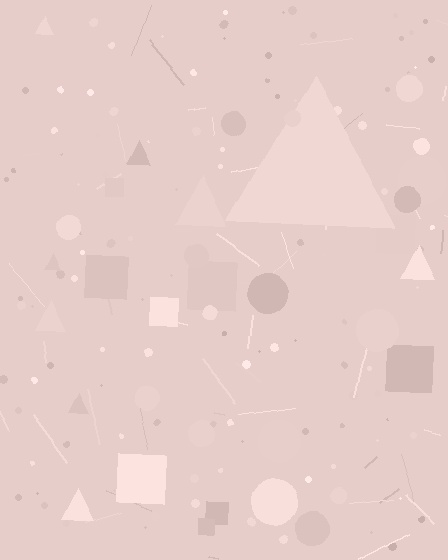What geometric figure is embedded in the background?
A triangle is embedded in the background.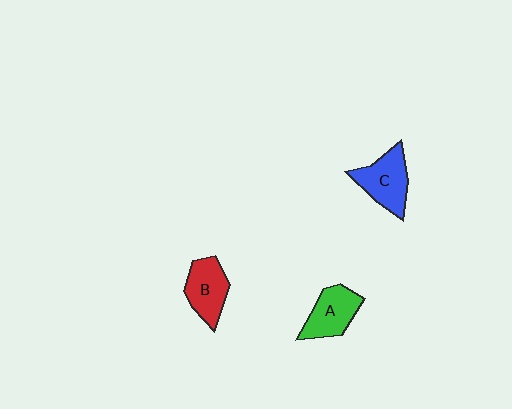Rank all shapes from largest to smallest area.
From largest to smallest: C (blue), A (green), B (red).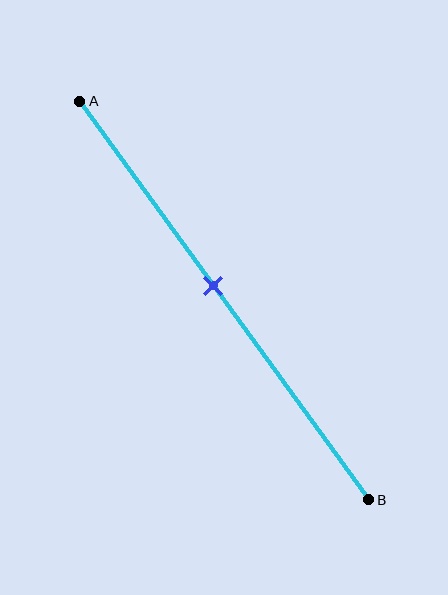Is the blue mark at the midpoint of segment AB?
No, the mark is at about 45% from A, not at the 50% midpoint.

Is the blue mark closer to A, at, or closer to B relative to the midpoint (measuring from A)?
The blue mark is closer to point A than the midpoint of segment AB.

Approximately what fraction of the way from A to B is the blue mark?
The blue mark is approximately 45% of the way from A to B.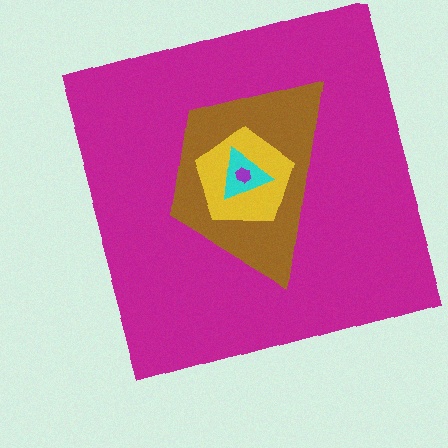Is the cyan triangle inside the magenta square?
Yes.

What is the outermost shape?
The magenta square.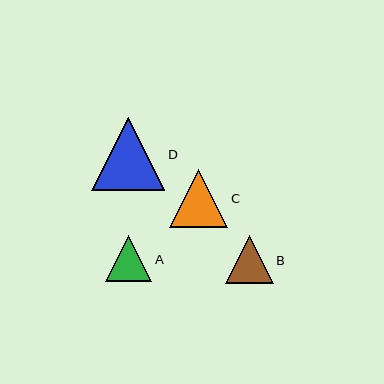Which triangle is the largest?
Triangle D is the largest with a size of approximately 73 pixels.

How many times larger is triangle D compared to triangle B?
Triangle D is approximately 1.5 times the size of triangle B.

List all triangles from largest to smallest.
From largest to smallest: D, C, B, A.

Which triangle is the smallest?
Triangle A is the smallest with a size of approximately 47 pixels.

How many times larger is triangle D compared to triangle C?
Triangle D is approximately 1.3 times the size of triangle C.